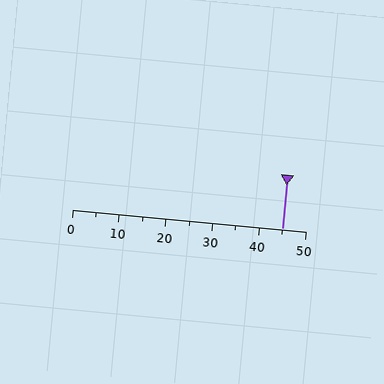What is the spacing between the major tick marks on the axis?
The major ticks are spaced 10 apart.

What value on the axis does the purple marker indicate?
The marker indicates approximately 45.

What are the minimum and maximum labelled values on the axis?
The axis runs from 0 to 50.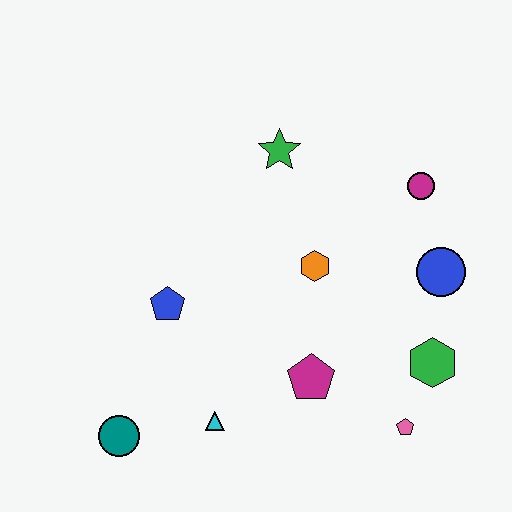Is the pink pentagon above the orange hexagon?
No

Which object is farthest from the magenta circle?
The teal circle is farthest from the magenta circle.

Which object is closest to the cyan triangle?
The teal circle is closest to the cyan triangle.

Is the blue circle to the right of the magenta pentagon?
Yes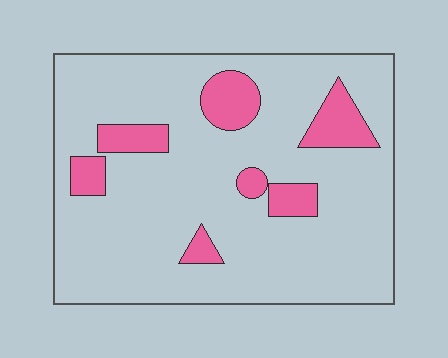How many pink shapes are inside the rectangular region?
7.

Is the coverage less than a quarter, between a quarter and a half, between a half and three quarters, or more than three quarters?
Less than a quarter.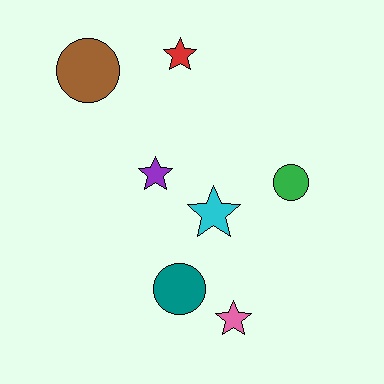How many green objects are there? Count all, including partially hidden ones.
There is 1 green object.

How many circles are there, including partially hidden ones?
There are 3 circles.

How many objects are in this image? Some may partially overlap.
There are 7 objects.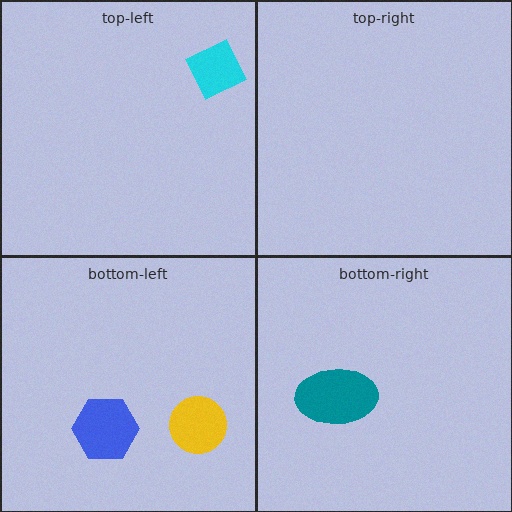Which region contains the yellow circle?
The bottom-left region.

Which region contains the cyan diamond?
The top-left region.